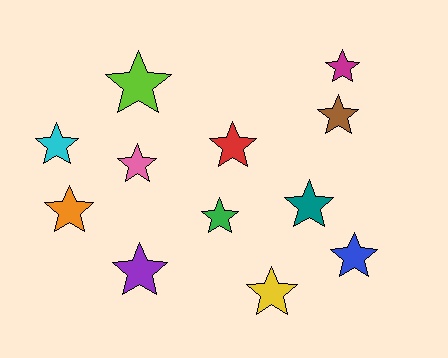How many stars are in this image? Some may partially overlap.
There are 12 stars.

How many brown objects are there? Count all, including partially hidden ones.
There is 1 brown object.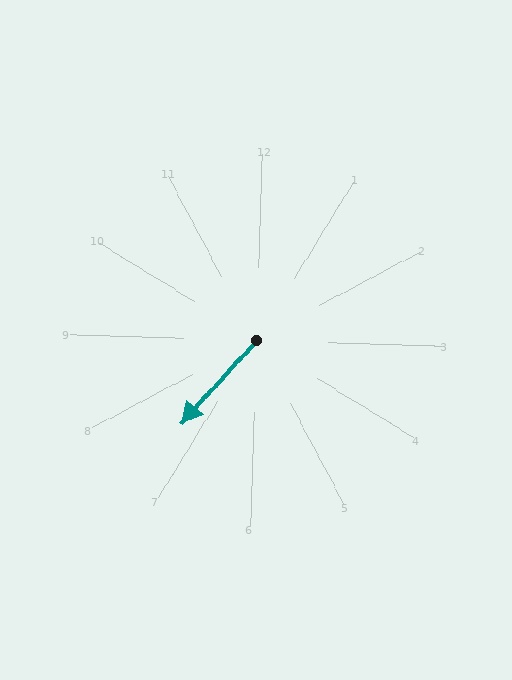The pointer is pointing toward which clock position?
Roughly 7 o'clock.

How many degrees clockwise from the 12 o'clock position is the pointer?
Approximately 220 degrees.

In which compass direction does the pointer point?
Southwest.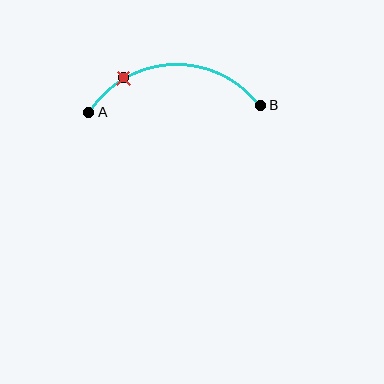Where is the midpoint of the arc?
The arc midpoint is the point on the curve farthest from the straight line joining A and B. It sits above that line.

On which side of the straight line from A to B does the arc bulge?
The arc bulges above the straight line connecting A and B.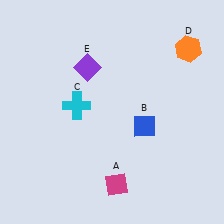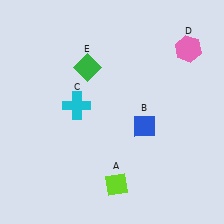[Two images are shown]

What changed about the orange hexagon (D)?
In Image 1, D is orange. In Image 2, it changed to pink.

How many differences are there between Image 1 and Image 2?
There are 3 differences between the two images.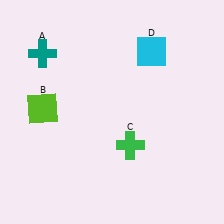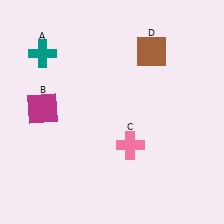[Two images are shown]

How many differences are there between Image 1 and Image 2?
There are 3 differences between the two images.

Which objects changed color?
B changed from lime to magenta. C changed from green to pink. D changed from cyan to brown.